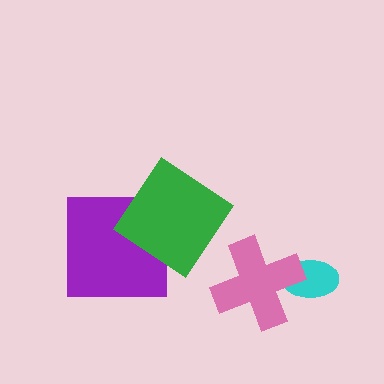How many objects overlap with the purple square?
1 object overlaps with the purple square.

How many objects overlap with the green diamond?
1 object overlaps with the green diamond.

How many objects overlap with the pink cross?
1 object overlaps with the pink cross.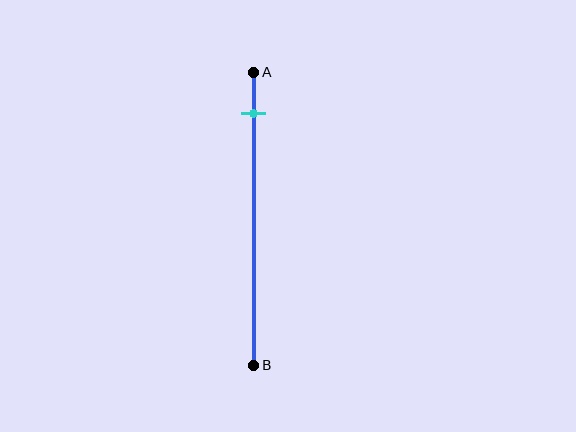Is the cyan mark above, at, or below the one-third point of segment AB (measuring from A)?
The cyan mark is above the one-third point of segment AB.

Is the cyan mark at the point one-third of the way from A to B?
No, the mark is at about 15% from A, not at the 33% one-third point.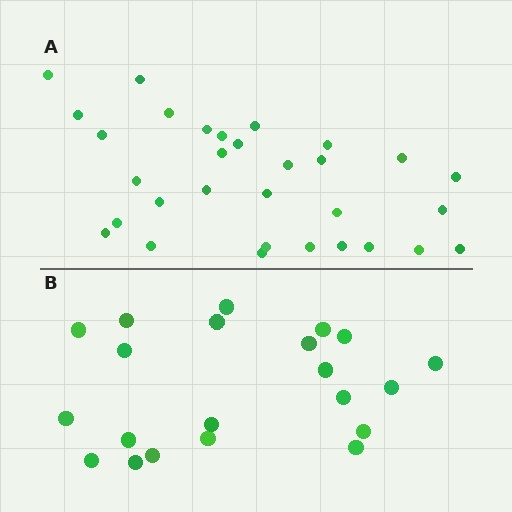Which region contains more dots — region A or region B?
Region A (the top region) has more dots.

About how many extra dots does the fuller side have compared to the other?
Region A has roughly 10 or so more dots than region B.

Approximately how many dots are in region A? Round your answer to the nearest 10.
About 30 dots. (The exact count is 31, which rounds to 30.)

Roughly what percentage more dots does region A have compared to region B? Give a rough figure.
About 50% more.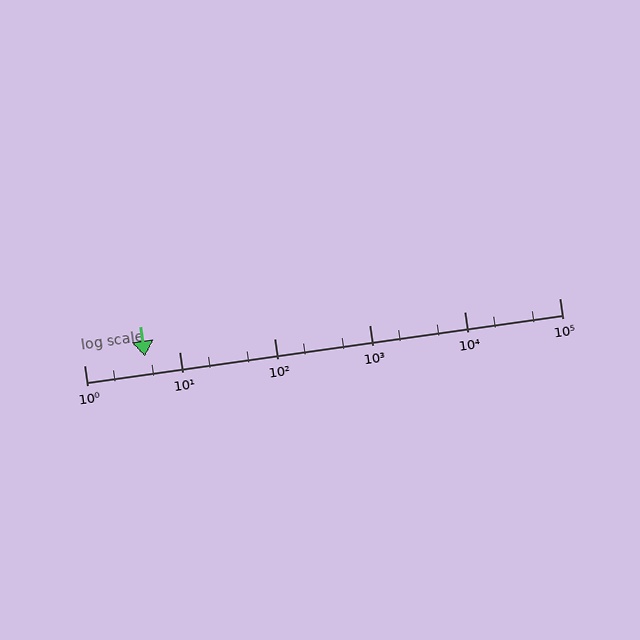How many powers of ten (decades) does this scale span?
The scale spans 5 decades, from 1 to 100000.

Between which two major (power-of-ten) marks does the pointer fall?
The pointer is between 1 and 10.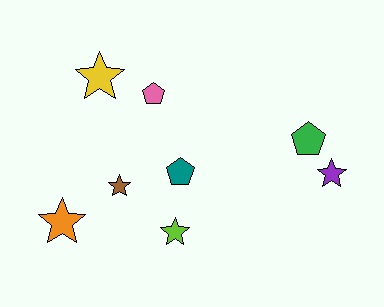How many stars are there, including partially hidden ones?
There are 5 stars.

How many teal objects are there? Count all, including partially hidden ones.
There is 1 teal object.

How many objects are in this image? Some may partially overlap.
There are 8 objects.